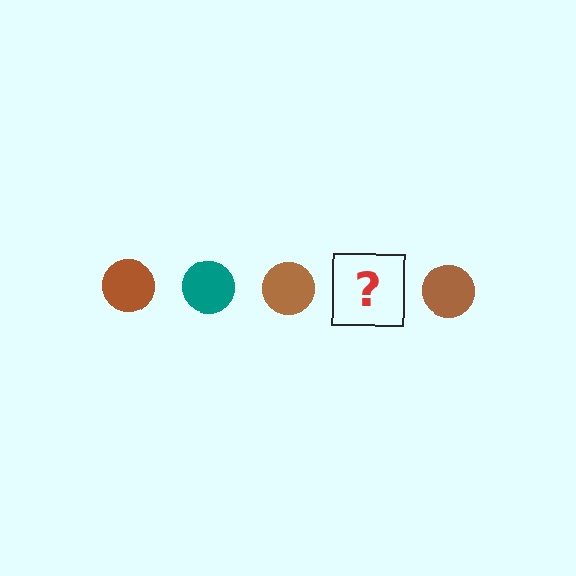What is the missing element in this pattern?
The missing element is a teal circle.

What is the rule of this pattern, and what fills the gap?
The rule is that the pattern cycles through brown, teal circles. The gap should be filled with a teal circle.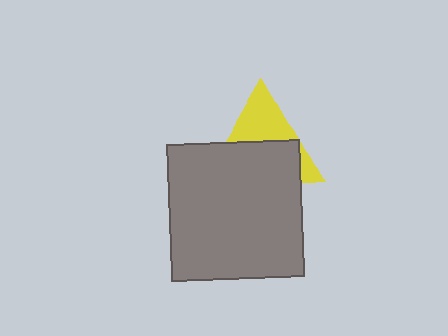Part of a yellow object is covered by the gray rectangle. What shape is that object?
It is a triangle.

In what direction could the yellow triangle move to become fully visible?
The yellow triangle could move up. That would shift it out from behind the gray rectangle entirely.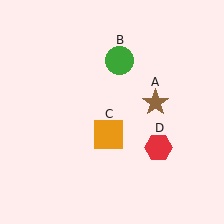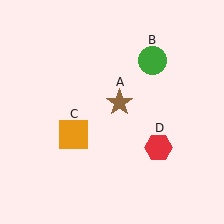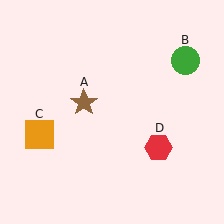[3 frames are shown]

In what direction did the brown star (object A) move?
The brown star (object A) moved left.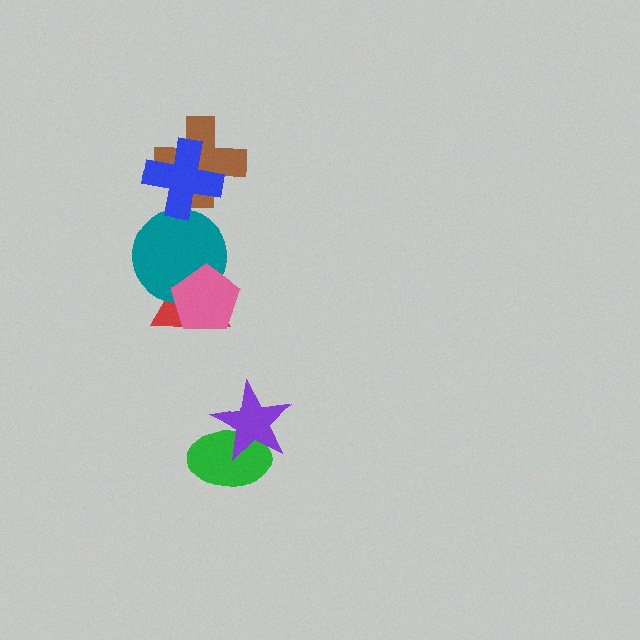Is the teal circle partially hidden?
Yes, it is partially covered by another shape.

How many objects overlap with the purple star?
1 object overlaps with the purple star.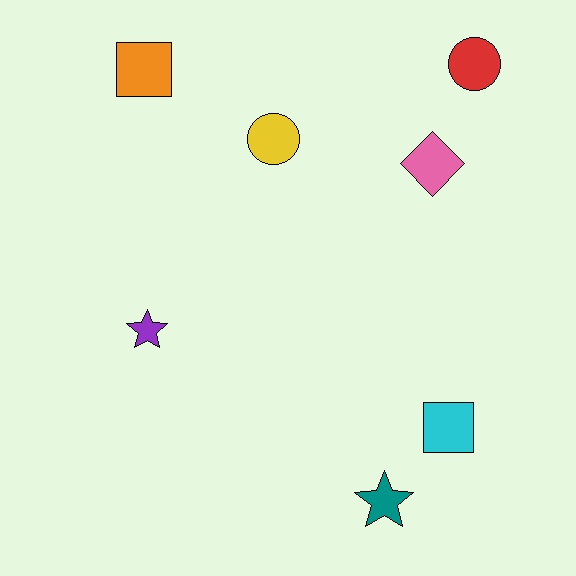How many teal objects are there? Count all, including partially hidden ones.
There is 1 teal object.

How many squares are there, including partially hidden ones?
There are 2 squares.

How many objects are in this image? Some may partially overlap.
There are 7 objects.